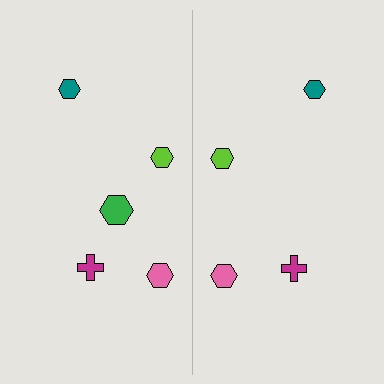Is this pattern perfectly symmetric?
No, the pattern is not perfectly symmetric. A green hexagon is missing from the right side.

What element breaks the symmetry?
A green hexagon is missing from the right side.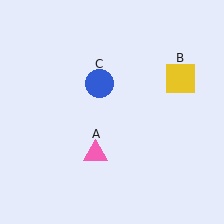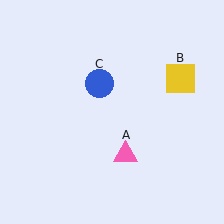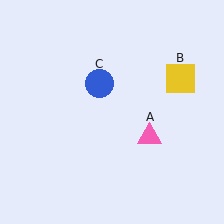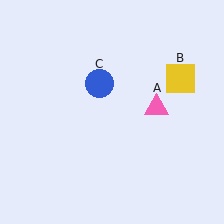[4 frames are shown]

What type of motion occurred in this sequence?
The pink triangle (object A) rotated counterclockwise around the center of the scene.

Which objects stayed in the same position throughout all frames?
Yellow square (object B) and blue circle (object C) remained stationary.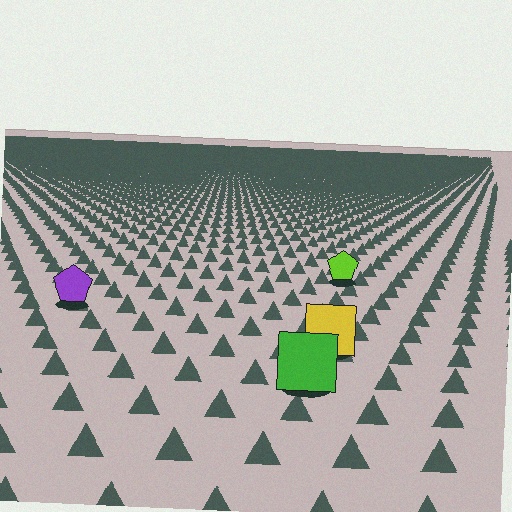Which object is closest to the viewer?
The green square is closest. The texture marks near it are larger and more spread out.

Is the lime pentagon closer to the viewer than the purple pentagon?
No. The purple pentagon is closer — you can tell from the texture gradient: the ground texture is coarser near it.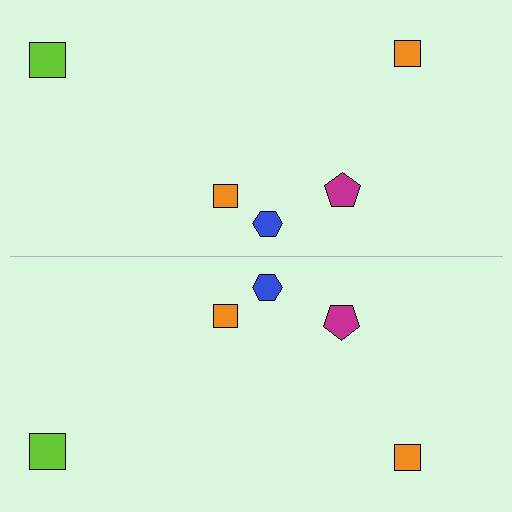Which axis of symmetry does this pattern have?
The pattern has a horizontal axis of symmetry running through the center of the image.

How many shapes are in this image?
There are 10 shapes in this image.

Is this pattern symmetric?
Yes, this pattern has bilateral (reflection) symmetry.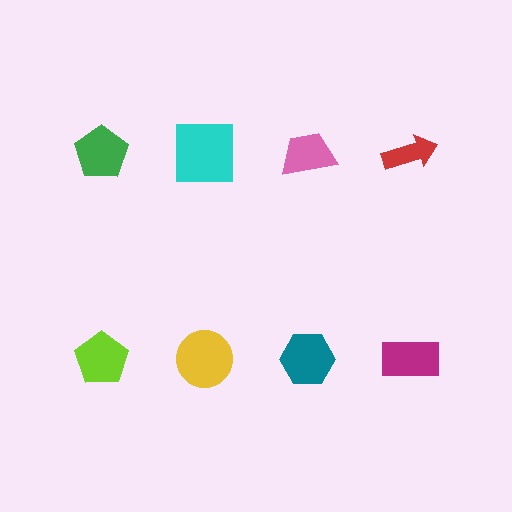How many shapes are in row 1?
4 shapes.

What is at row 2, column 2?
A yellow circle.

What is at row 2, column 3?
A teal hexagon.